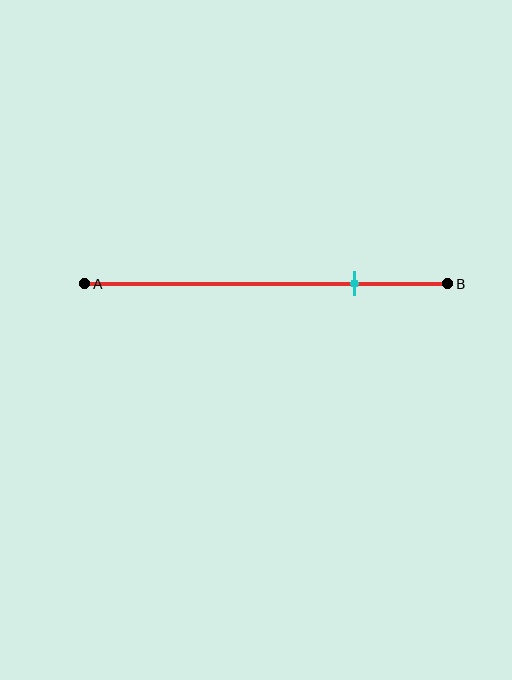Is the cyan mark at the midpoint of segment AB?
No, the mark is at about 75% from A, not at the 50% midpoint.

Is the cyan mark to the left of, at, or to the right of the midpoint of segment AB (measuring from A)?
The cyan mark is to the right of the midpoint of segment AB.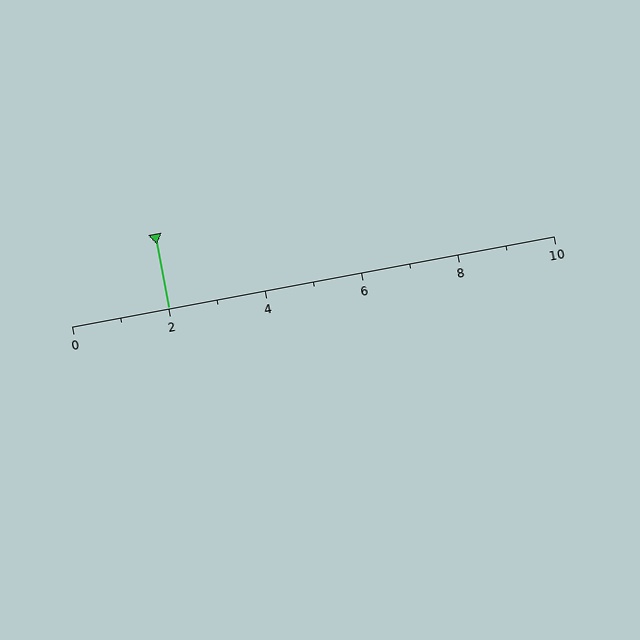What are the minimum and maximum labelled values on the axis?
The axis runs from 0 to 10.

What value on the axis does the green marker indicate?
The marker indicates approximately 2.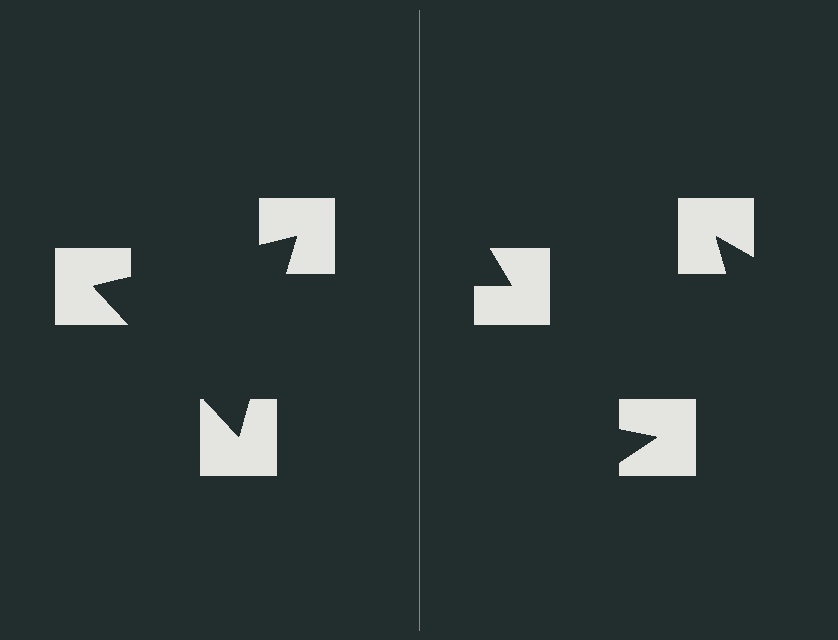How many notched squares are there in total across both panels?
6 — 3 on each side.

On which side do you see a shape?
An illusory triangle appears on the left side. On the right side the wedge cuts are rotated, so no coherent shape forms.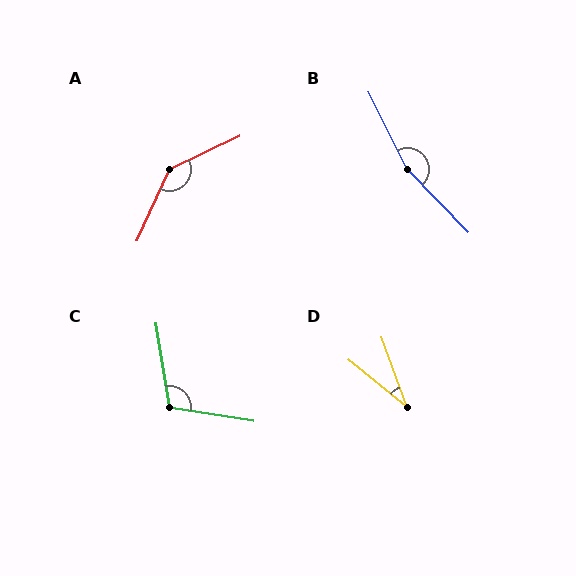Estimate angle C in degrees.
Approximately 108 degrees.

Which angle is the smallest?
D, at approximately 30 degrees.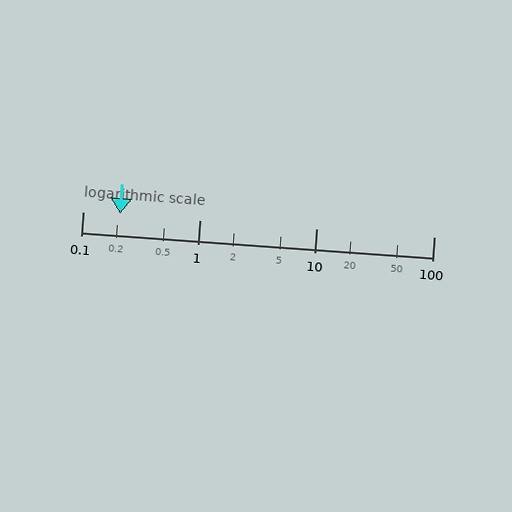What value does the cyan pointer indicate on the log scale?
The pointer indicates approximately 0.21.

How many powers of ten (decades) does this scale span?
The scale spans 3 decades, from 0.1 to 100.